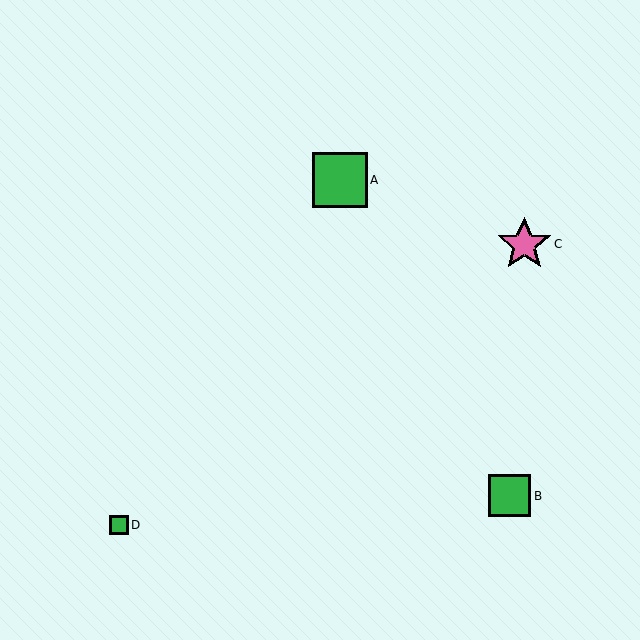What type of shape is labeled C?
Shape C is a pink star.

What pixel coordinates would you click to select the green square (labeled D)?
Click at (119, 525) to select the green square D.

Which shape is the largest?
The pink star (labeled C) is the largest.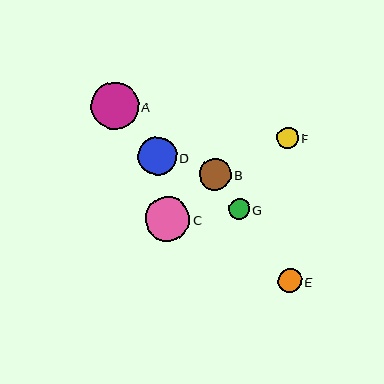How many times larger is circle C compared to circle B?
Circle C is approximately 1.4 times the size of circle B.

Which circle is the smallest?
Circle G is the smallest with a size of approximately 21 pixels.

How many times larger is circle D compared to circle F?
Circle D is approximately 1.8 times the size of circle F.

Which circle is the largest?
Circle A is the largest with a size of approximately 48 pixels.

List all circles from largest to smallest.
From largest to smallest: A, C, D, B, E, F, G.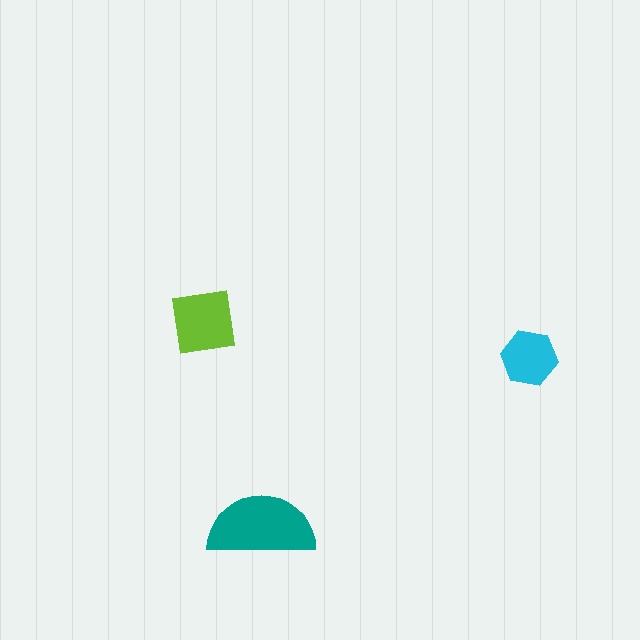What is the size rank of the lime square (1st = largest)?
2nd.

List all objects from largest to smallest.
The teal semicircle, the lime square, the cyan hexagon.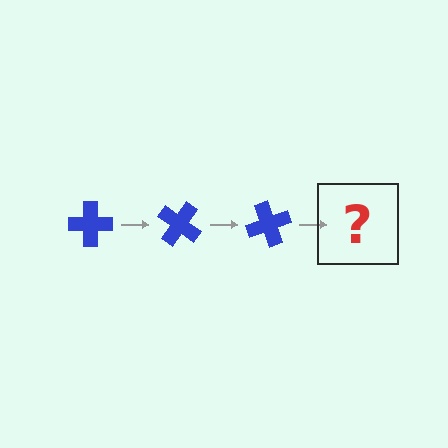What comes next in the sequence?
The next element should be a blue cross rotated 105 degrees.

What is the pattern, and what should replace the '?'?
The pattern is that the cross rotates 35 degrees each step. The '?' should be a blue cross rotated 105 degrees.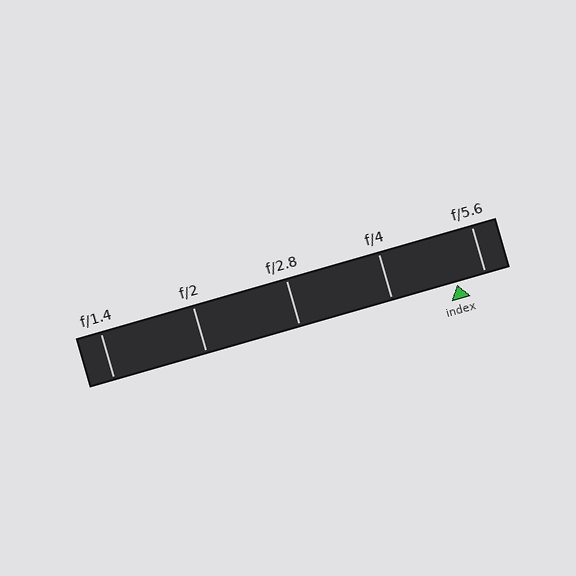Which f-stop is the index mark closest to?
The index mark is closest to f/5.6.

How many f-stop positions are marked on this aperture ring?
There are 5 f-stop positions marked.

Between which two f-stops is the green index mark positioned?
The index mark is between f/4 and f/5.6.